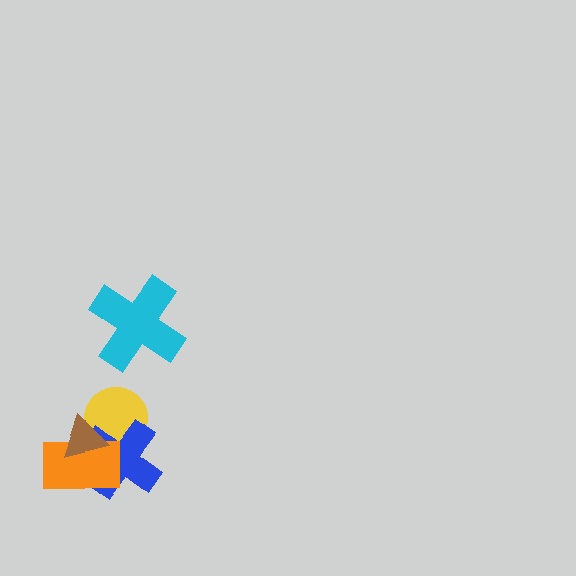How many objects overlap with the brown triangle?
3 objects overlap with the brown triangle.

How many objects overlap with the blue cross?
3 objects overlap with the blue cross.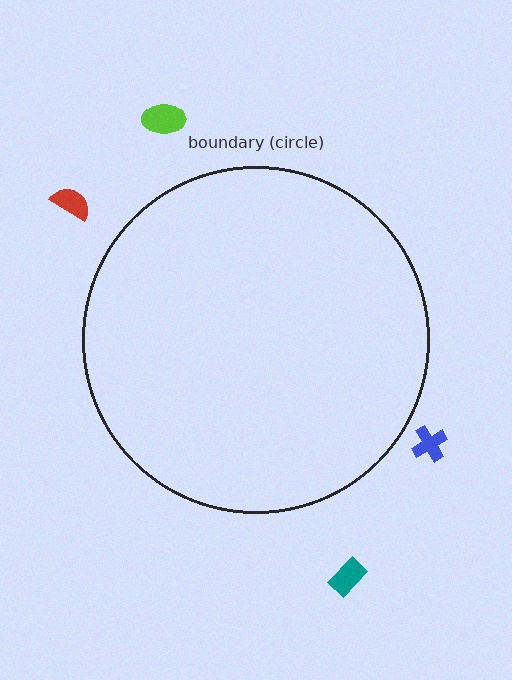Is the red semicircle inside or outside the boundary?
Outside.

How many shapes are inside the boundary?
0 inside, 4 outside.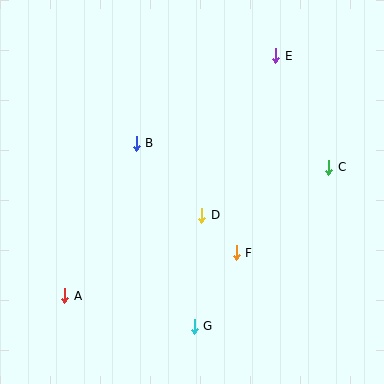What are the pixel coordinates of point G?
Point G is at (194, 326).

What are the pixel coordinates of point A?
Point A is at (65, 296).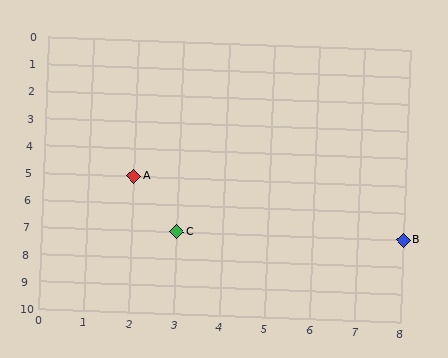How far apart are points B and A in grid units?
Points B and A are 6 columns and 2 rows apart (about 6.3 grid units diagonally).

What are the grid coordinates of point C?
Point C is at grid coordinates (3, 7).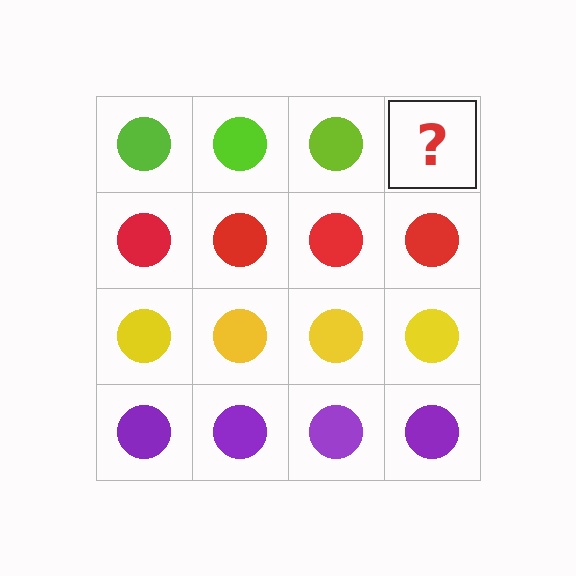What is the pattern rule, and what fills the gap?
The rule is that each row has a consistent color. The gap should be filled with a lime circle.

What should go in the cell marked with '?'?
The missing cell should contain a lime circle.